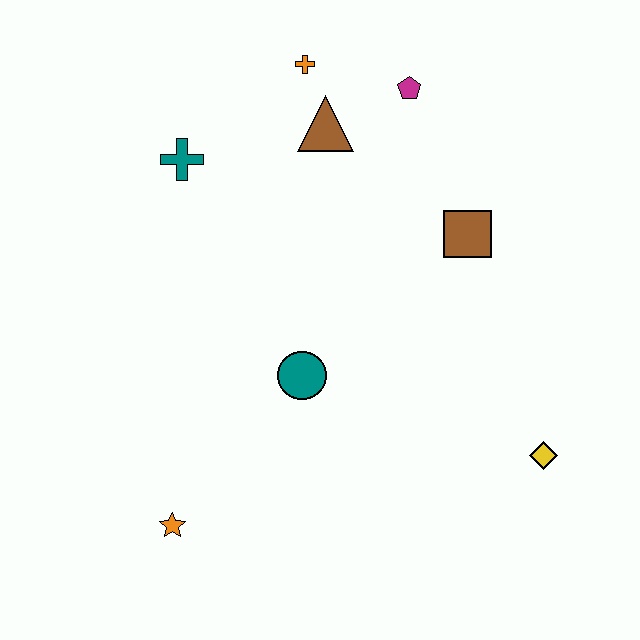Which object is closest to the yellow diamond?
The brown square is closest to the yellow diamond.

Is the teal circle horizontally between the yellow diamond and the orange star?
Yes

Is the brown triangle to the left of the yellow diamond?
Yes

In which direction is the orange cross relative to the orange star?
The orange cross is above the orange star.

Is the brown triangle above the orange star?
Yes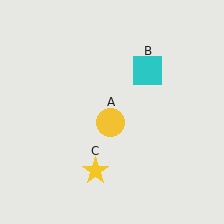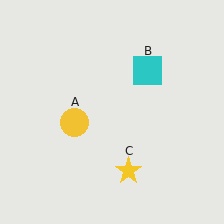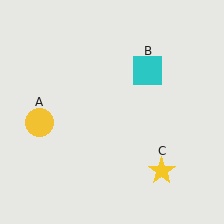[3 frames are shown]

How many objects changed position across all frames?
2 objects changed position: yellow circle (object A), yellow star (object C).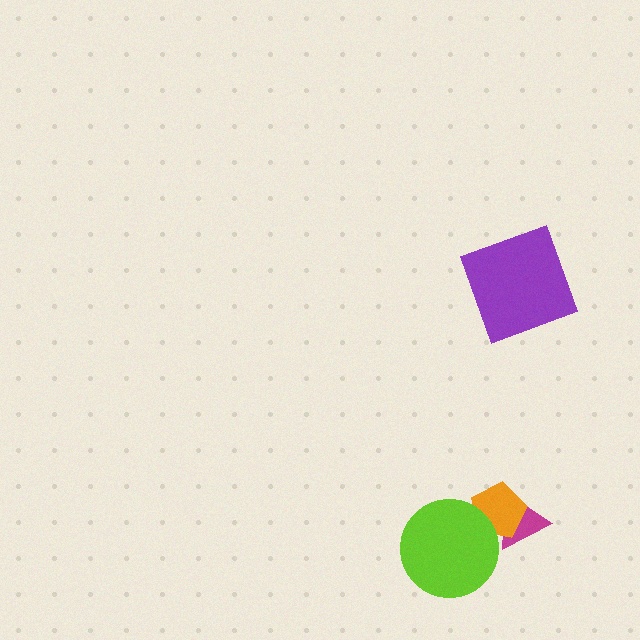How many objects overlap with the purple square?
0 objects overlap with the purple square.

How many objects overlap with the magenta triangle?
1 object overlaps with the magenta triangle.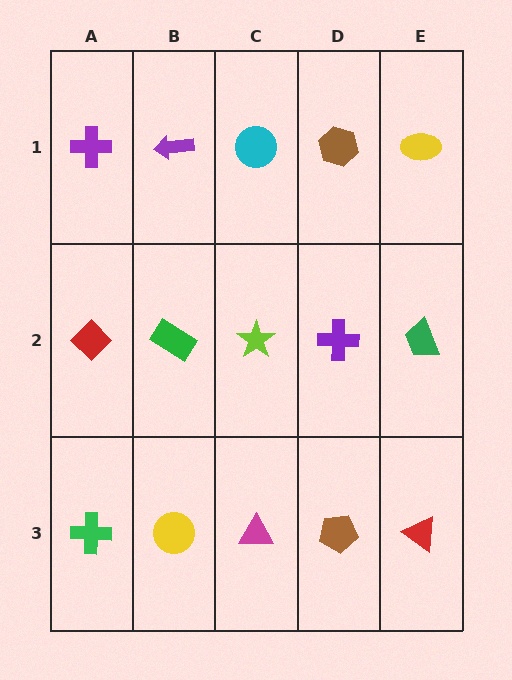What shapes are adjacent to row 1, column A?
A red diamond (row 2, column A), a purple arrow (row 1, column B).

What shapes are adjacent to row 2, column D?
A brown hexagon (row 1, column D), a brown pentagon (row 3, column D), a lime star (row 2, column C), a green trapezoid (row 2, column E).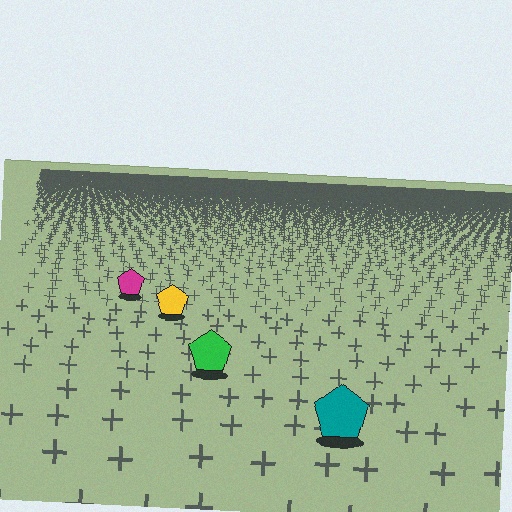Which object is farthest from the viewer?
The magenta pentagon is farthest from the viewer. It appears smaller and the ground texture around it is denser.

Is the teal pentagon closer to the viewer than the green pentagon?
Yes. The teal pentagon is closer — you can tell from the texture gradient: the ground texture is coarser near it.